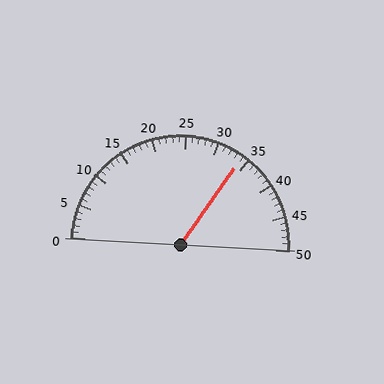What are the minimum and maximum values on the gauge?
The gauge ranges from 0 to 50.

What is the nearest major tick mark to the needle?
The nearest major tick mark is 35.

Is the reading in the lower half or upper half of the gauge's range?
The reading is in the upper half of the range (0 to 50).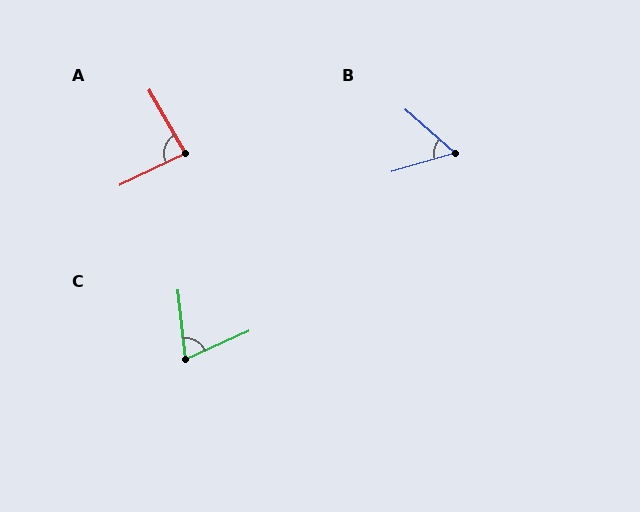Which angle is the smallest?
B, at approximately 58 degrees.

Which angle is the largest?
A, at approximately 85 degrees.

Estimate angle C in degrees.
Approximately 72 degrees.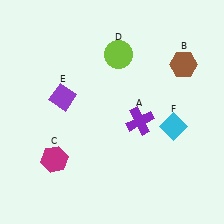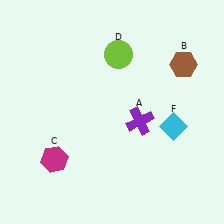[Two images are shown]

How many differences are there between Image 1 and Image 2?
There is 1 difference between the two images.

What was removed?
The purple diamond (E) was removed in Image 2.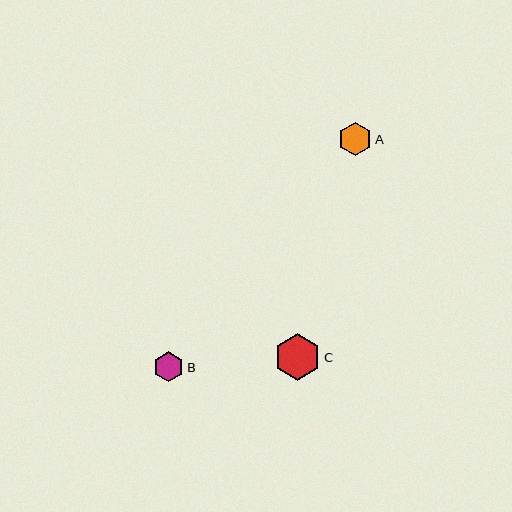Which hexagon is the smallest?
Hexagon B is the smallest with a size of approximately 30 pixels.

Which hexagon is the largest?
Hexagon C is the largest with a size of approximately 46 pixels.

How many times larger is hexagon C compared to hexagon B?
Hexagon C is approximately 1.6 times the size of hexagon B.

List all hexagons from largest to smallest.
From largest to smallest: C, A, B.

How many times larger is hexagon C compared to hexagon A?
Hexagon C is approximately 1.4 times the size of hexagon A.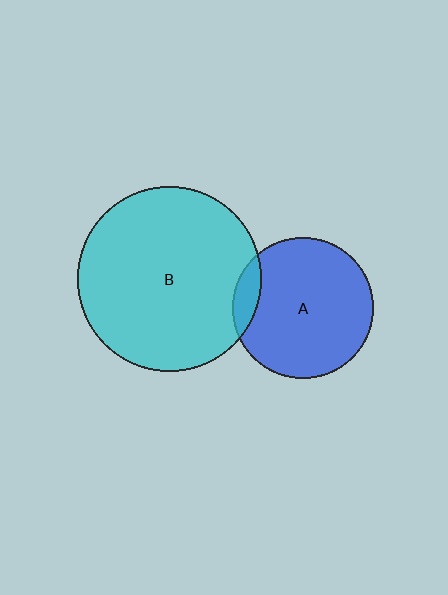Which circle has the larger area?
Circle B (cyan).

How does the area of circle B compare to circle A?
Approximately 1.7 times.